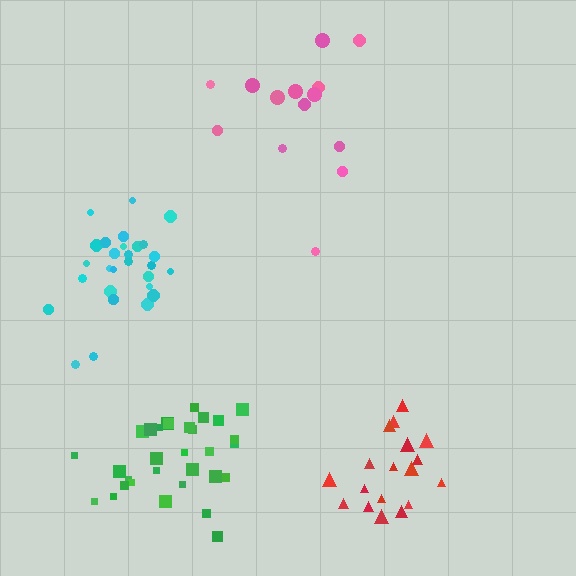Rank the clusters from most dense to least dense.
green, cyan, red, pink.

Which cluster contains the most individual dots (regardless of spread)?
Green (33).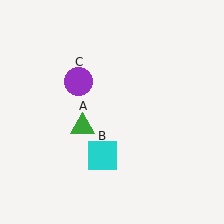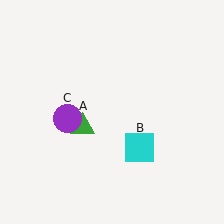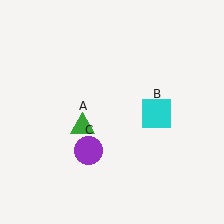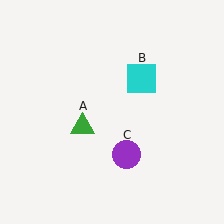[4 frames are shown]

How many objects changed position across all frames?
2 objects changed position: cyan square (object B), purple circle (object C).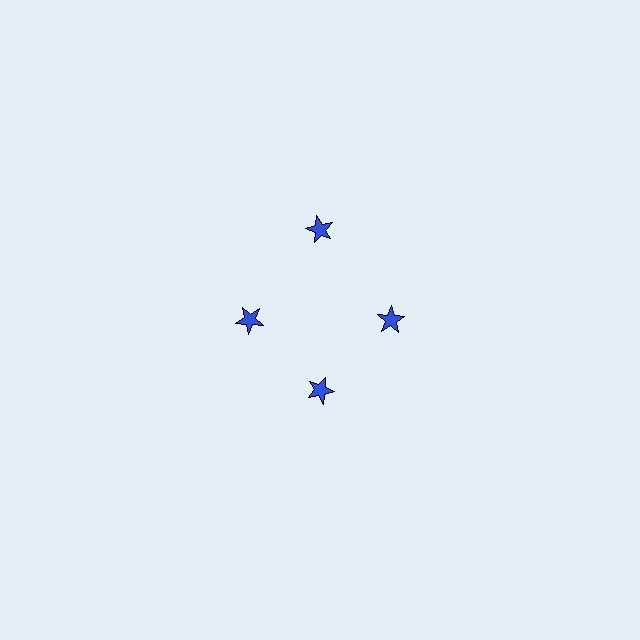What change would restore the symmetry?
The symmetry would be restored by moving it inward, back onto the ring so that all 4 stars sit at equal angles and equal distance from the center.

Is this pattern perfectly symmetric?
No. The 4 blue stars are arranged in a ring, but one element near the 12 o'clock position is pushed outward from the center, breaking the 4-fold rotational symmetry.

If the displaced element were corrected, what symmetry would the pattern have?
It would have 4-fold rotational symmetry — the pattern would map onto itself every 90 degrees.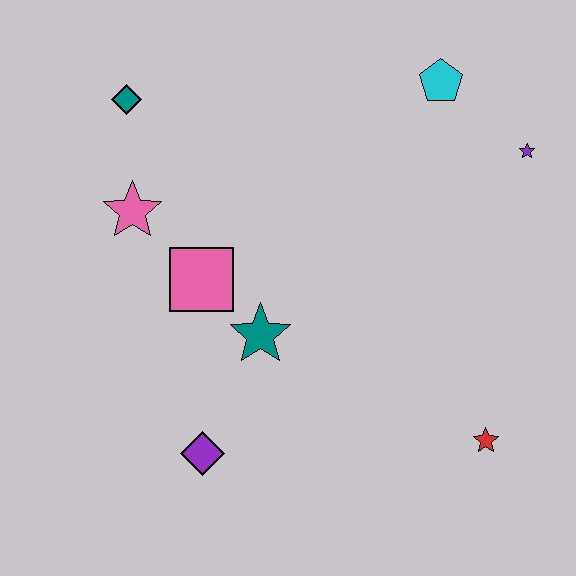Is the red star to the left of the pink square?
No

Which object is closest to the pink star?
The pink square is closest to the pink star.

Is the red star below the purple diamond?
No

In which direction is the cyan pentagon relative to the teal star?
The cyan pentagon is above the teal star.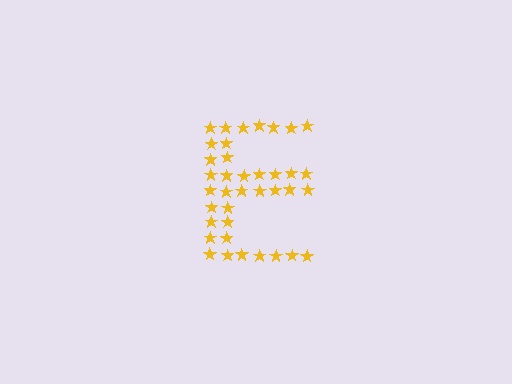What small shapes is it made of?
It is made of small stars.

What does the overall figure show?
The overall figure shows the letter E.